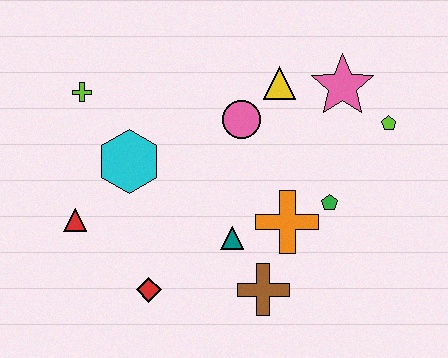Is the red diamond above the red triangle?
No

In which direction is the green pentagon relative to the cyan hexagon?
The green pentagon is to the right of the cyan hexagon.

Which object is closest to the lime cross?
The cyan hexagon is closest to the lime cross.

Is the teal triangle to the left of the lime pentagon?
Yes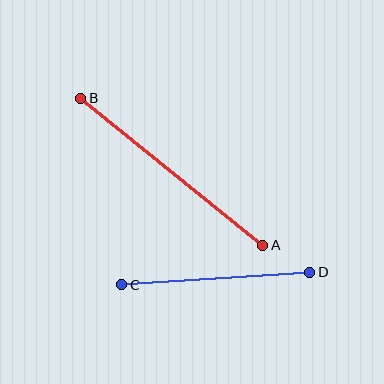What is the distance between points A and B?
The distance is approximately 234 pixels.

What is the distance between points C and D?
The distance is approximately 188 pixels.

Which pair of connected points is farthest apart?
Points A and B are farthest apart.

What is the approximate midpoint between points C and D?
The midpoint is at approximately (216, 279) pixels.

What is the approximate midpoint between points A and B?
The midpoint is at approximately (172, 172) pixels.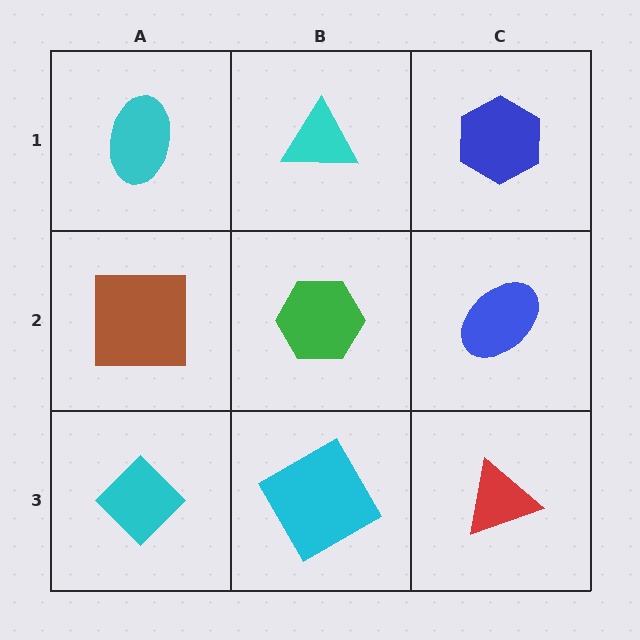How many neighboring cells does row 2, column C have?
3.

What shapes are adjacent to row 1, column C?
A blue ellipse (row 2, column C), a cyan triangle (row 1, column B).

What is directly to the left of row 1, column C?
A cyan triangle.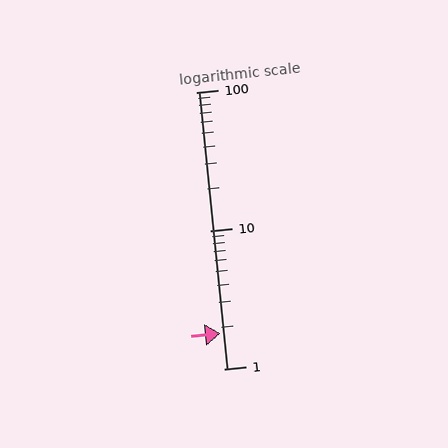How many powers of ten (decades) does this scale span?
The scale spans 2 decades, from 1 to 100.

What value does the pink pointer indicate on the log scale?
The pointer indicates approximately 1.8.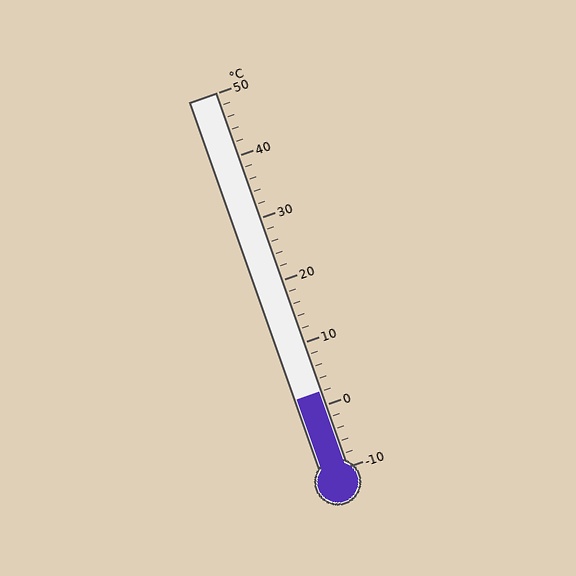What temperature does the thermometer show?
The thermometer shows approximately 2°C.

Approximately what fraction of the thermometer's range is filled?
The thermometer is filled to approximately 20% of its range.